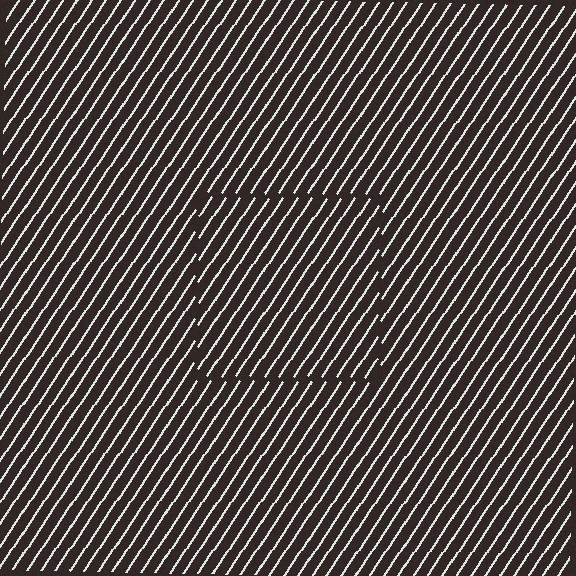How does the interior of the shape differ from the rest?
The interior of the shape contains the same grating, shifted by half a period — the contour is defined by the phase discontinuity where line-ends from the inner and outer gratings abut.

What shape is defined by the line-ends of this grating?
An illusory square. The interior of the shape contains the same grating, shifted by half a period — the contour is defined by the phase discontinuity where line-ends from the inner and outer gratings abut.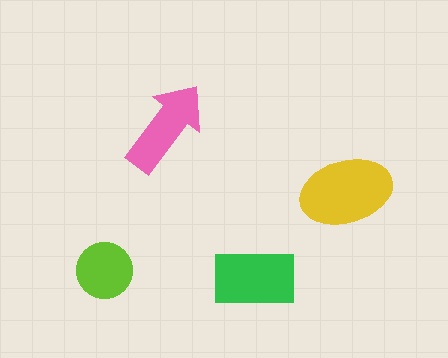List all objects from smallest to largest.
The lime circle, the pink arrow, the green rectangle, the yellow ellipse.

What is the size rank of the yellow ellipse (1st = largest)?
1st.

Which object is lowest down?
The green rectangle is bottommost.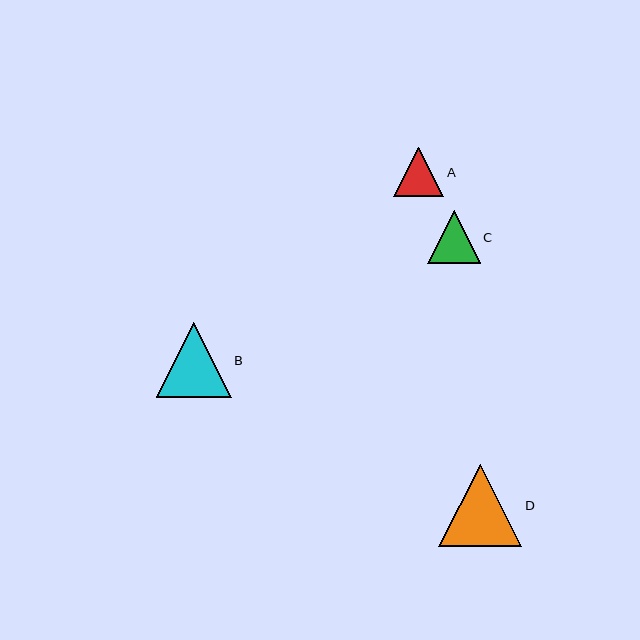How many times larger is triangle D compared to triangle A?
Triangle D is approximately 1.7 times the size of triangle A.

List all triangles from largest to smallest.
From largest to smallest: D, B, C, A.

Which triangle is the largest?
Triangle D is the largest with a size of approximately 83 pixels.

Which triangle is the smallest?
Triangle A is the smallest with a size of approximately 50 pixels.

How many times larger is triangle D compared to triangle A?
Triangle D is approximately 1.7 times the size of triangle A.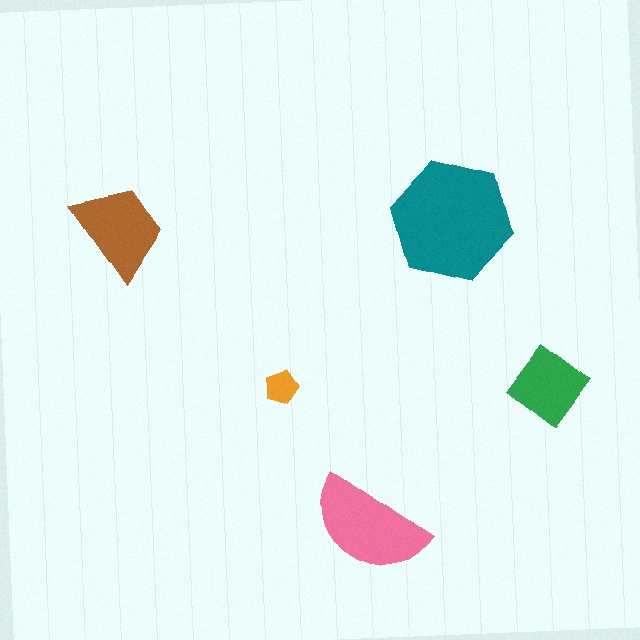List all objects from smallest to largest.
The orange pentagon, the green diamond, the brown trapezoid, the pink semicircle, the teal hexagon.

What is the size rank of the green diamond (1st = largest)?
4th.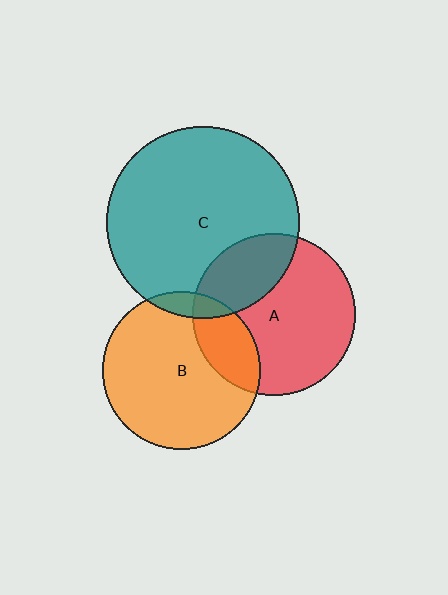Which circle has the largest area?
Circle C (teal).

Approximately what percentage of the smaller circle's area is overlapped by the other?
Approximately 25%.